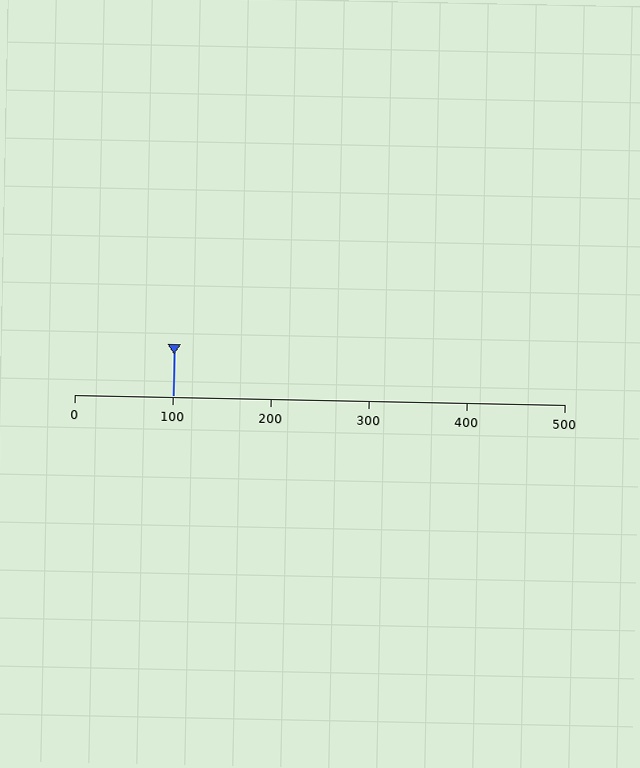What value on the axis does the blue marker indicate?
The marker indicates approximately 100.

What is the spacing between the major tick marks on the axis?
The major ticks are spaced 100 apart.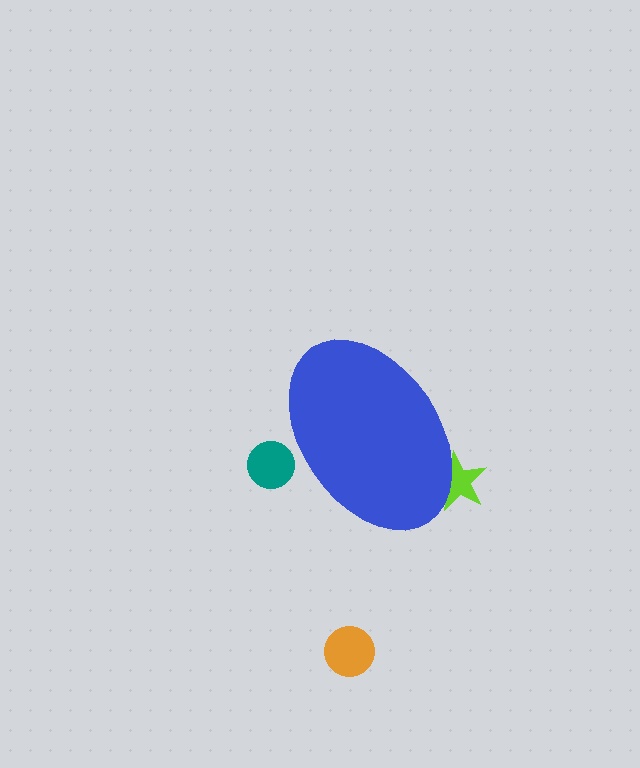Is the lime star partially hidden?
Yes, the lime star is partially hidden behind the blue ellipse.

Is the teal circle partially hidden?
Yes, the teal circle is partially hidden behind the blue ellipse.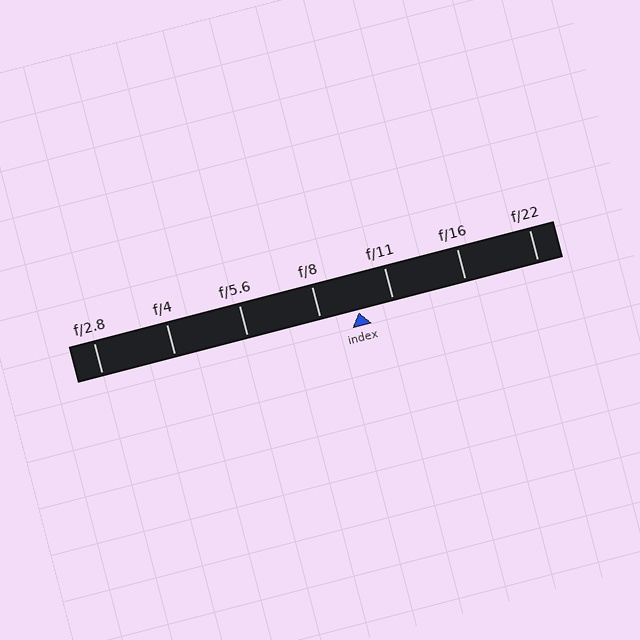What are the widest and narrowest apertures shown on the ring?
The widest aperture shown is f/2.8 and the narrowest is f/22.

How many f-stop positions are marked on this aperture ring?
There are 7 f-stop positions marked.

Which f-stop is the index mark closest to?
The index mark is closest to f/11.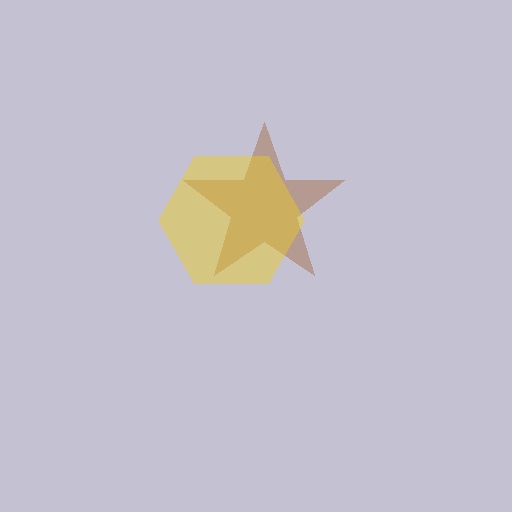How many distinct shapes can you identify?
There are 2 distinct shapes: a brown star, a yellow hexagon.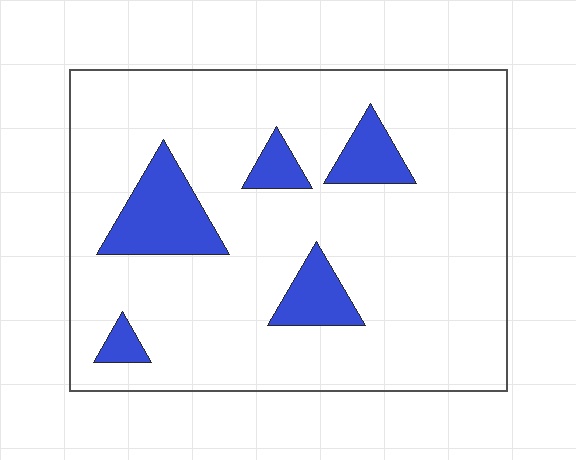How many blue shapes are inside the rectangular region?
5.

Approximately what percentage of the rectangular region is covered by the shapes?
Approximately 15%.